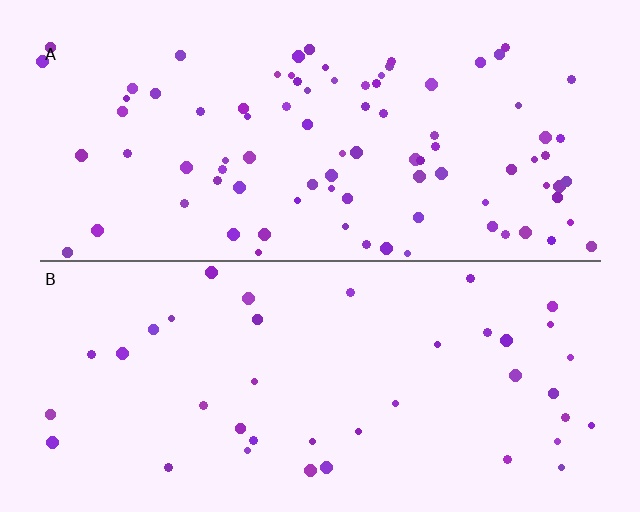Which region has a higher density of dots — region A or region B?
A (the top).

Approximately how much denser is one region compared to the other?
Approximately 2.2× — region A over region B.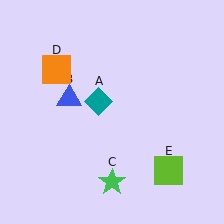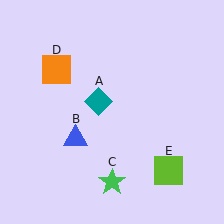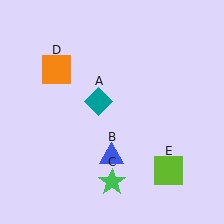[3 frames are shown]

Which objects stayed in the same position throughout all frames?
Teal diamond (object A) and green star (object C) and orange square (object D) and lime square (object E) remained stationary.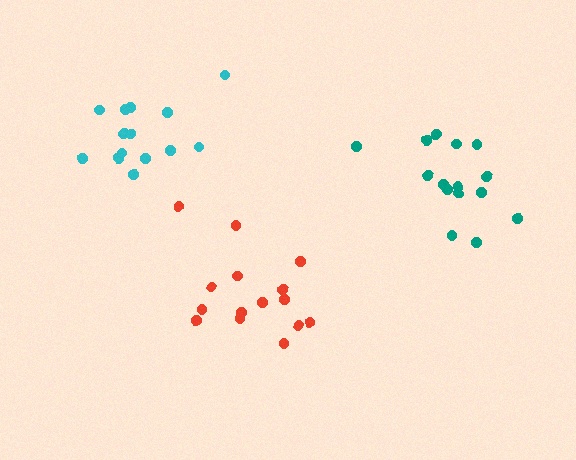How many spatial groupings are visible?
There are 3 spatial groupings.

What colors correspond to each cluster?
The clusters are colored: red, cyan, teal.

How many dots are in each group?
Group 1: 15 dots, Group 2: 14 dots, Group 3: 15 dots (44 total).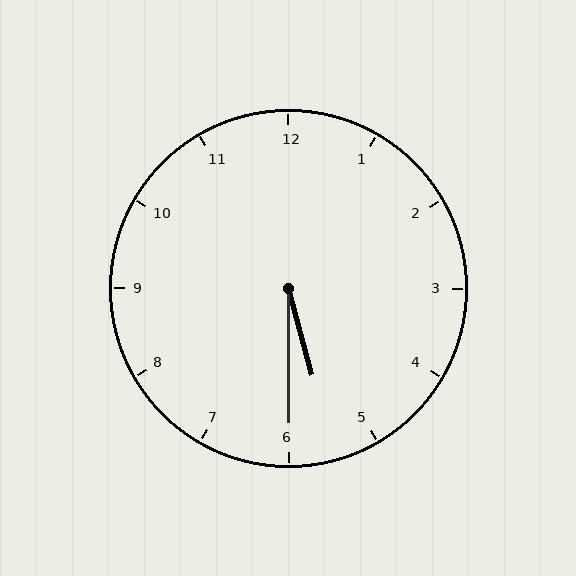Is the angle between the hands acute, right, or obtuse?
It is acute.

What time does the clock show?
5:30.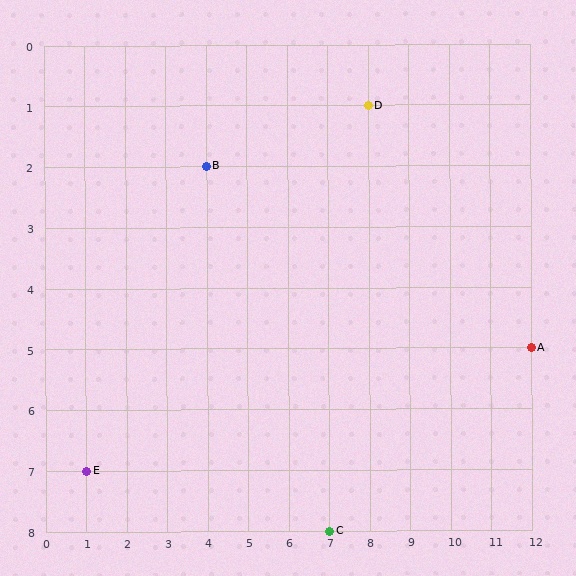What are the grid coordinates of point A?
Point A is at grid coordinates (12, 5).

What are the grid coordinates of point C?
Point C is at grid coordinates (7, 8).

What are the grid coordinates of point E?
Point E is at grid coordinates (1, 7).